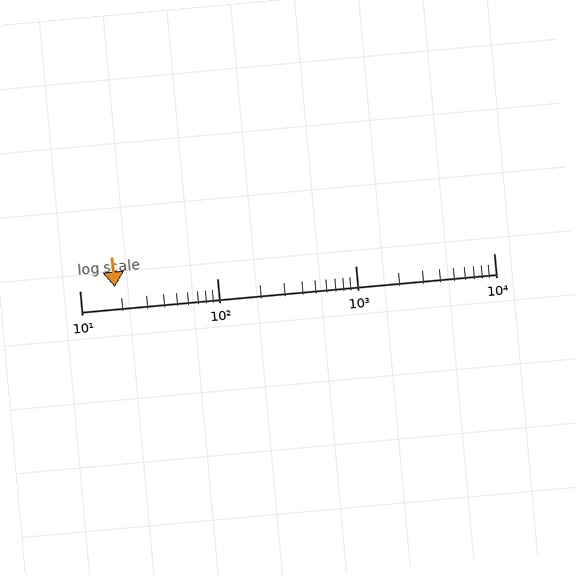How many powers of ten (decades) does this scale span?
The scale spans 3 decades, from 10 to 10000.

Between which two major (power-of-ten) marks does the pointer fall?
The pointer is between 10 and 100.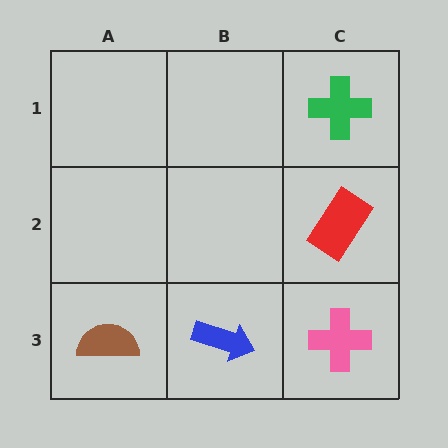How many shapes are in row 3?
3 shapes.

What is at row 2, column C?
A red rectangle.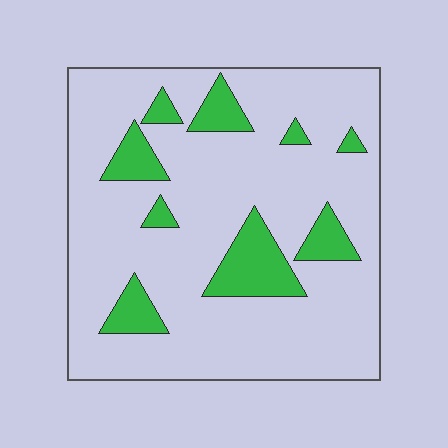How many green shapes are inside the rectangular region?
9.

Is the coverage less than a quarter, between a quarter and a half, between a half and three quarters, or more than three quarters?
Less than a quarter.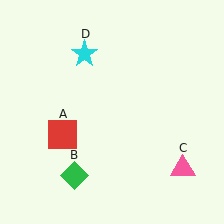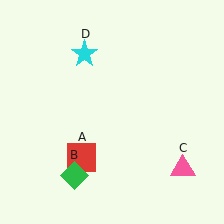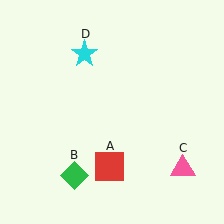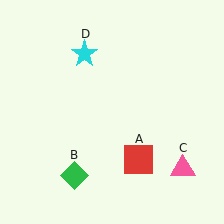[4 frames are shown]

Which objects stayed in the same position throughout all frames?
Green diamond (object B) and pink triangle (object C) and cyan star (object D) remained stationary.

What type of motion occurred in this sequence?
The red square (object A) rotated counterclockwise around the center of the scene.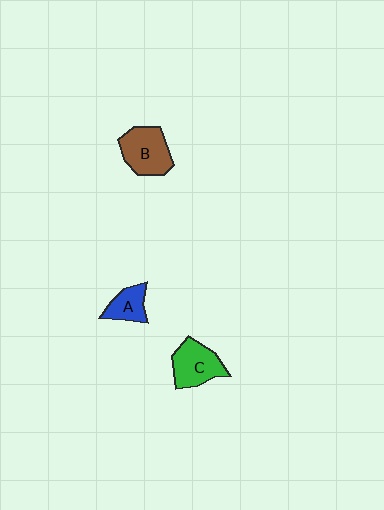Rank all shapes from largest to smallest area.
From largest to smallest: B (brown), C (green), A (blue).